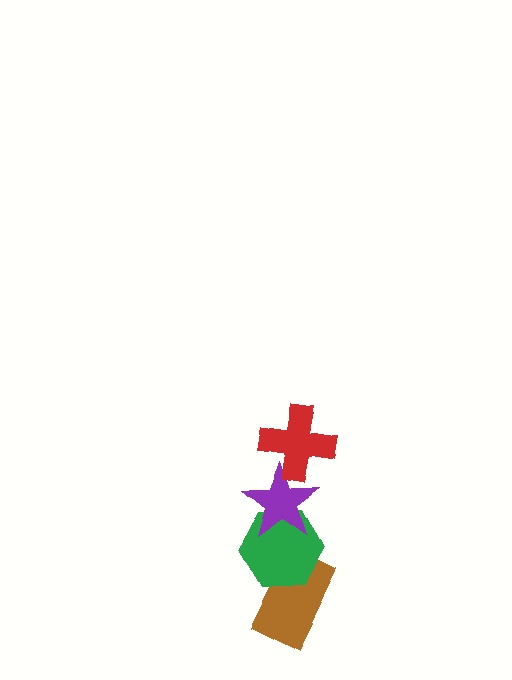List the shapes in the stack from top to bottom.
From top to bottom: the red cross, the purple star, the green hexagon, the brown rectangle.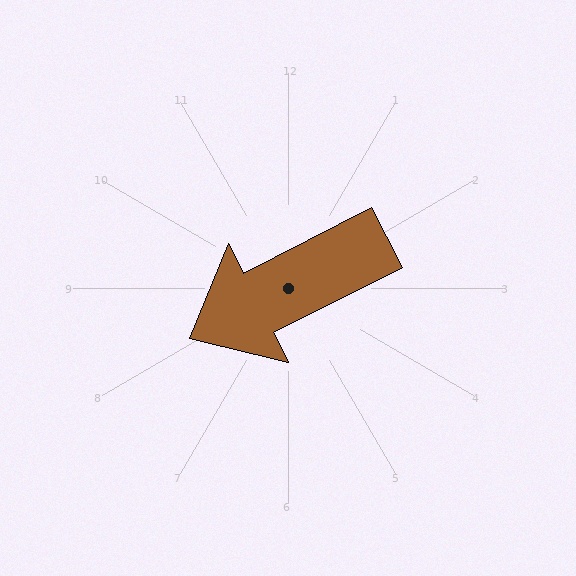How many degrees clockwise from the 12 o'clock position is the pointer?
Approximately 243 degrees.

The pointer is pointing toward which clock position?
Roughly 8 o'clock.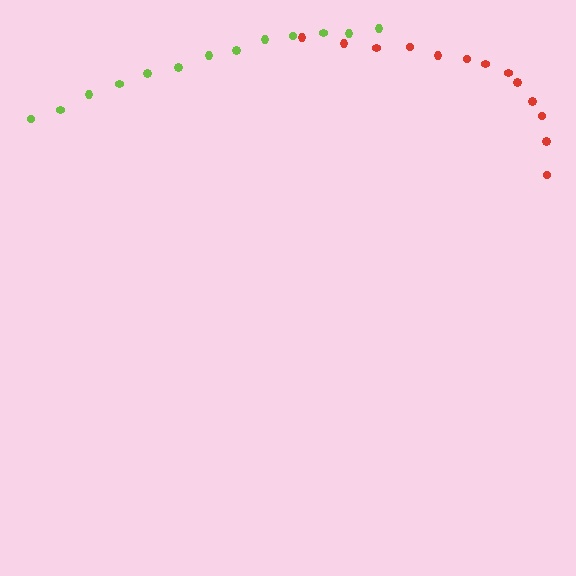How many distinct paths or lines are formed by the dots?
There are 2 distinct paths.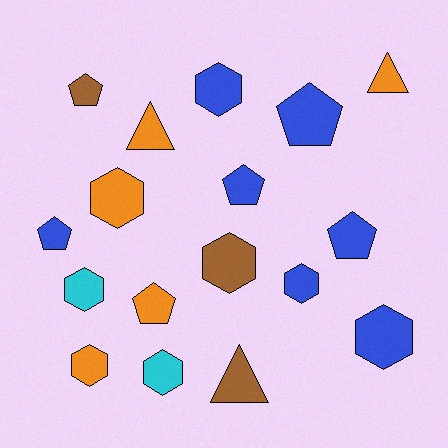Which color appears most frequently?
Blue, with 7 objects.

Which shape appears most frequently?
Hexagon, with 8 objects.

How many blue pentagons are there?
There are 4 blue pentagons.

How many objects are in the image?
There are 17 objects.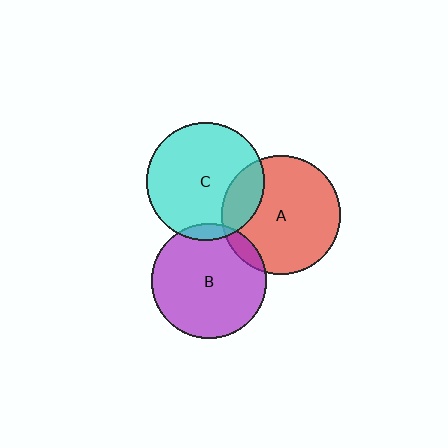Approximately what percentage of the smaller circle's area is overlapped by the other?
Approximately 10%.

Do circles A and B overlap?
Yes.